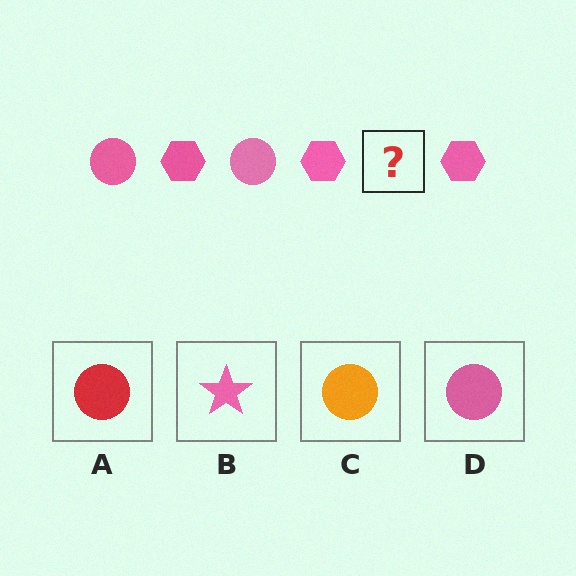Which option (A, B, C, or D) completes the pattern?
D.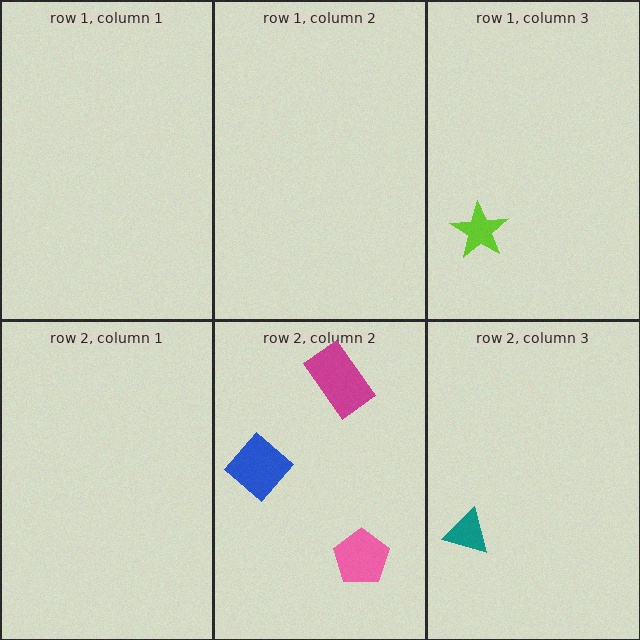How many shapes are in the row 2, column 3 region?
1.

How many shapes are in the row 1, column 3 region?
1.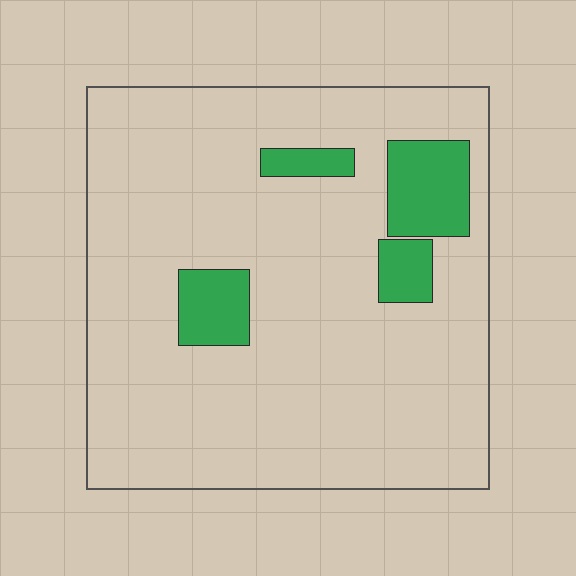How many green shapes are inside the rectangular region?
4.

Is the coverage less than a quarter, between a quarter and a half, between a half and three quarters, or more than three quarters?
Less than a quarter.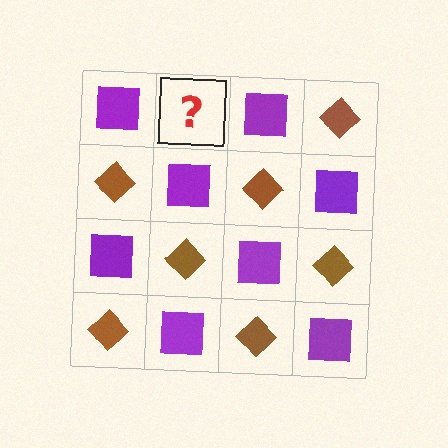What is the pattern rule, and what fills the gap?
The rule is that it alternates purple square and brown diamond in a checkerboard pattern. The gap should be filled with a brown diamond.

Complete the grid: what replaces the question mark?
The question mark should be replaced with a brown diamond.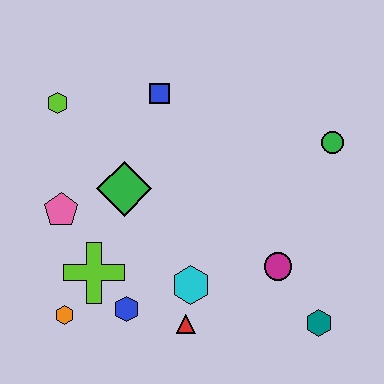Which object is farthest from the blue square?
The teal hexagon is farthest from the blue square.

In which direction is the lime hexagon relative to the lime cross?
The lime hexagon is above the lime cross.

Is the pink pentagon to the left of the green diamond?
Yes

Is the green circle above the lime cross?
Yes